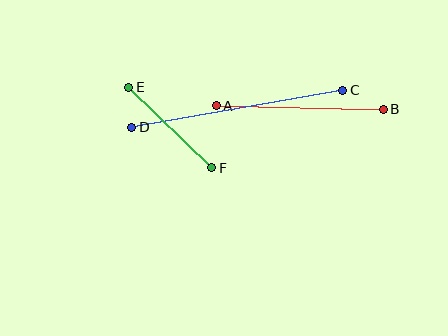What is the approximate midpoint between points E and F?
The midpoint is at approximately (170, 128) pixels.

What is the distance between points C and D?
The distance is approximately 214 pixels.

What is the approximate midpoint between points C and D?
The midpoint is at approximately (237, 109) pixels.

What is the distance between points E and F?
The distance is approximately 116 pixels.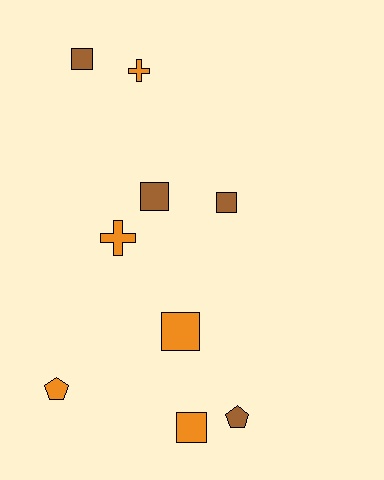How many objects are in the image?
There are 9 objects.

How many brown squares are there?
There are 3 brown squares.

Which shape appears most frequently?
Square, with 5 objects.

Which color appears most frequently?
Orange, with 5 objects.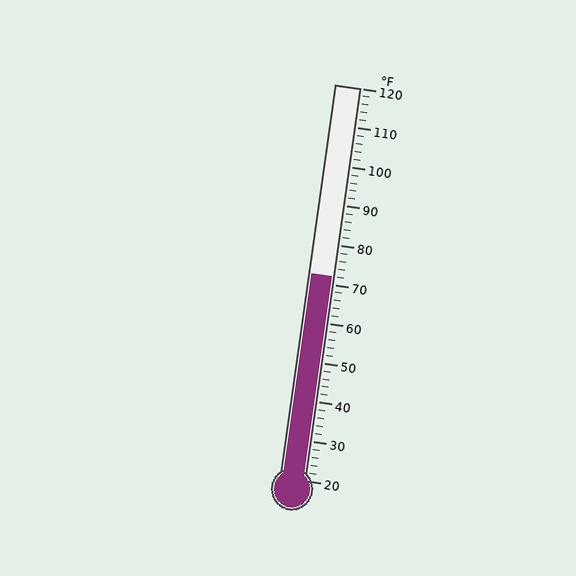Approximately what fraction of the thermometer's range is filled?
The thermometer is filled to approximately 50% of its range.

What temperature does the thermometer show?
The thermometer shows approximately 72°F.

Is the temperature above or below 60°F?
The temperature is above 60°F.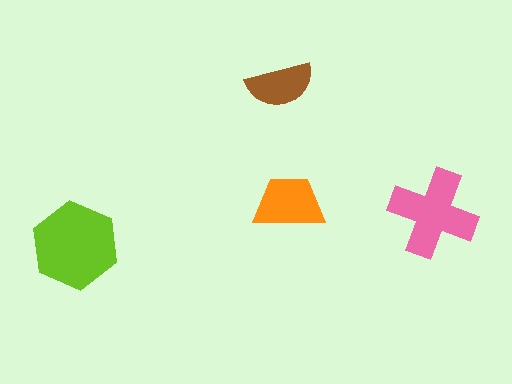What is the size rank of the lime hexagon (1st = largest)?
1st.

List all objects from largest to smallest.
The lime hexagon, the pink cross, the orange trapezoid, the brown semicircle.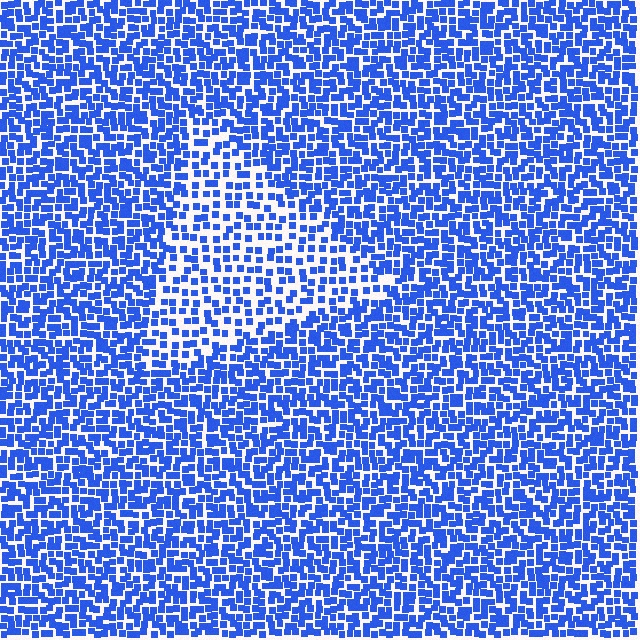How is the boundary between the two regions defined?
The boundary is defined by a change in element density (approximately 1.8x ratio). All elements are the same color, size, and shape.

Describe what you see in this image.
The image contains small blue elements arranged at two different densities. A triangle-shaped region is visible where the elements are less densely packed than the surrounding area.